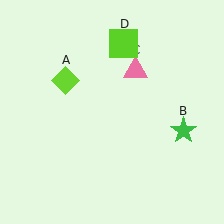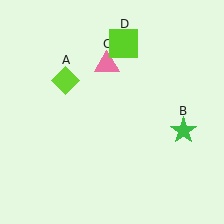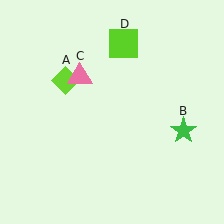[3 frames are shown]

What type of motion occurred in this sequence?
The pink triangle (object C) rotated counterclockwise around the center of the scene.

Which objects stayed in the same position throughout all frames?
Lime diamond (object A) and green star (object B) and lime square (object D) remained stationary.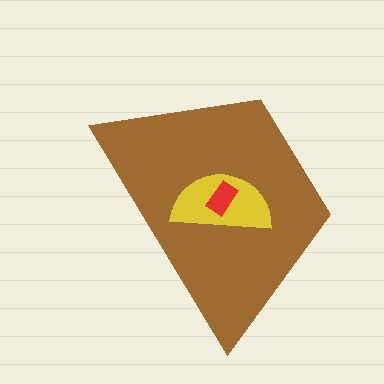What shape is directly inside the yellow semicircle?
The red rectangle.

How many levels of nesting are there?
3.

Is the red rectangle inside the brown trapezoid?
Yes.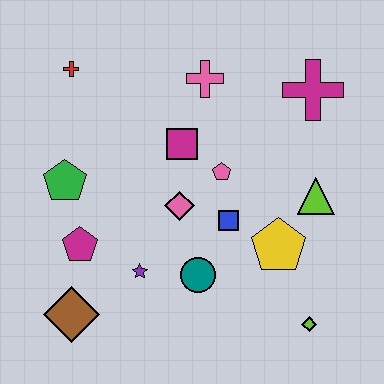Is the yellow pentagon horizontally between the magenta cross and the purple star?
Yes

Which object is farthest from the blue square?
The red cross is farthest from the blue square.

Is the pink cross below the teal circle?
No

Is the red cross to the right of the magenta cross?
No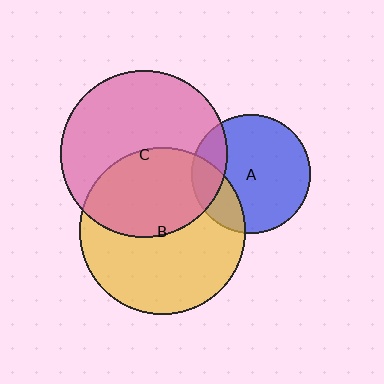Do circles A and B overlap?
Yes.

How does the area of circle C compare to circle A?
Approximately 2.0 times.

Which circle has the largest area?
Circle B (yellow).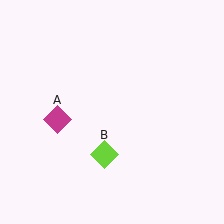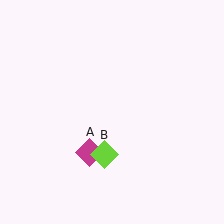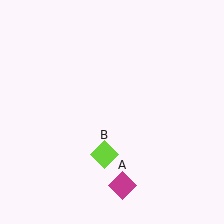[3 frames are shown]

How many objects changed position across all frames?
1 object changed position: magenta diamond (object A).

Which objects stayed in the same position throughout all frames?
Lime diamond (object B) remained stationary.